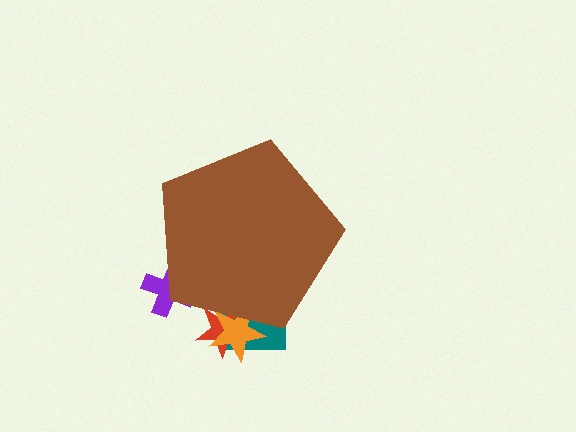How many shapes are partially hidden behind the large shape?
4 shapes are partially hidden.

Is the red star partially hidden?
Yes, the red star is partially hidden behind the brown pentagon.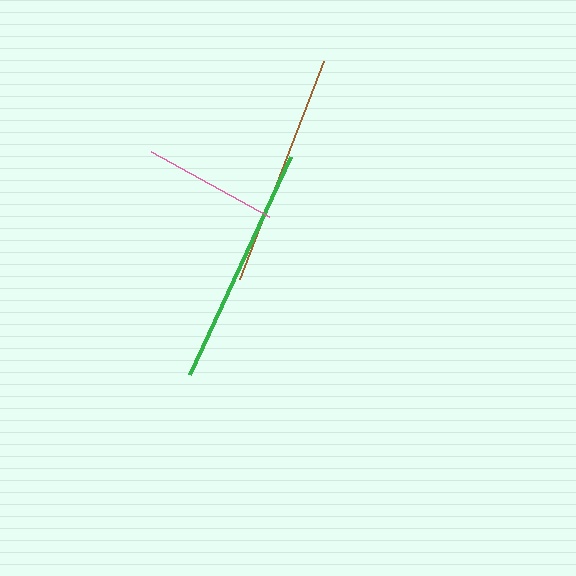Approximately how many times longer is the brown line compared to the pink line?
The brown line is approximately 1.7 times the length of the pink line.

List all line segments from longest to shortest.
From longest to shortest: green, brown, pink.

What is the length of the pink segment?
The pink segment is approximately 135 pixels long.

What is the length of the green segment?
The green segment is approximately 241 pixels long.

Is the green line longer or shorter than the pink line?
The green line is longer than the pink line.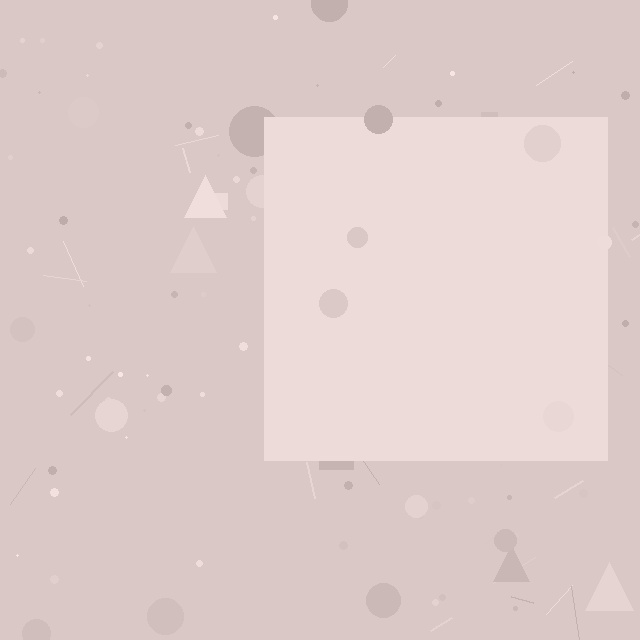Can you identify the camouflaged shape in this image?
The camouflaged shape is a square.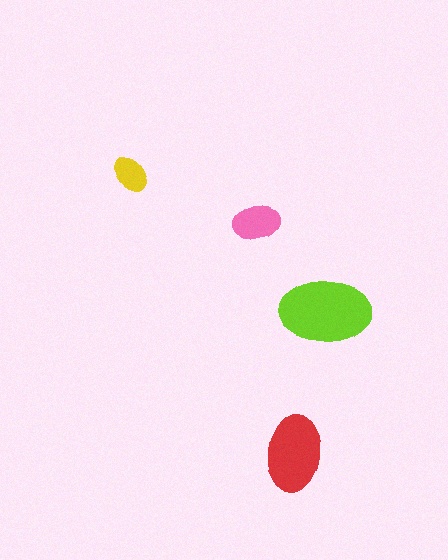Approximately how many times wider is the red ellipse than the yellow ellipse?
About 2 times wider.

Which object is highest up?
The yellow ellipse is topmost.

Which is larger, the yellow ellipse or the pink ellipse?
The pink one.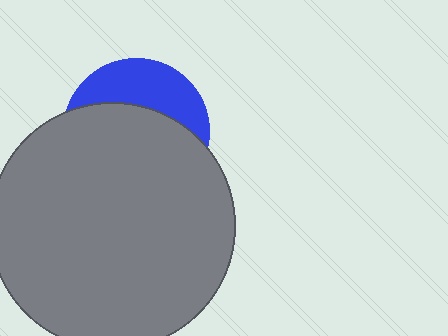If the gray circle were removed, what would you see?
You would see the complete blue circle.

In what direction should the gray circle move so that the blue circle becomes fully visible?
The gray circle should move down. That is the shortest direction to clear the overlap and leave the blue circle fully visible.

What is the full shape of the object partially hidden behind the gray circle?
The partially hidden object is a blue circle.